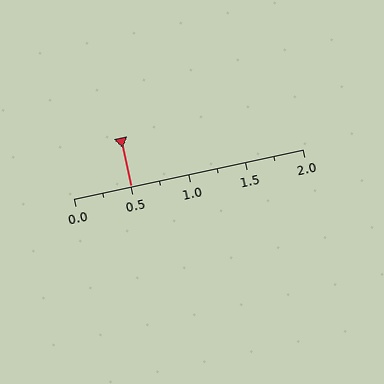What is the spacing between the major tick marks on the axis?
The major ticks are spaced 0.5 apart.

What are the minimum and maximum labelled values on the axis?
The axis runs from 0.0 to 2.0.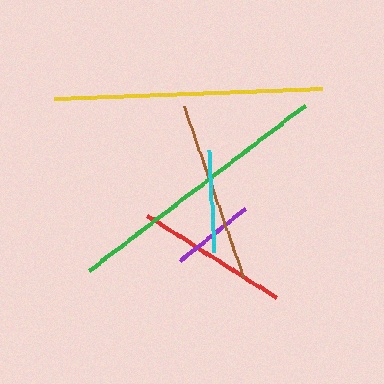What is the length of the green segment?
The green segment is approximately 272 pixels long.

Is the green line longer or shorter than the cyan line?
The green line is longer than the cyan line.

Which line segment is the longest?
The green line is the longest at approximately 272 pixels.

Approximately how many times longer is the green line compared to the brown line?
The green line is approximately 1.5 times the length of the brown line.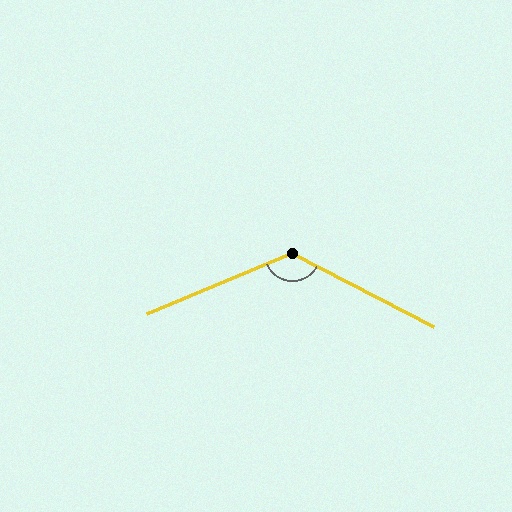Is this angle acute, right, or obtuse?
It is obtuse.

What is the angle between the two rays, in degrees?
Approximately 130 degrees.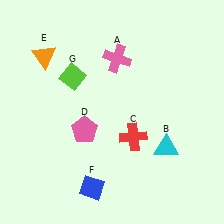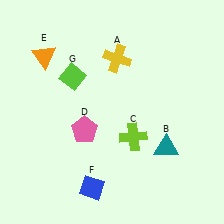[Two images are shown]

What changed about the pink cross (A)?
In Image 1, A is pink. In Image 2, it changed to yellow.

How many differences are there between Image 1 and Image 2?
There are 3 differences between the two images.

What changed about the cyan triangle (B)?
In Image 1, B is cyan. In Image 2, it changed to teal.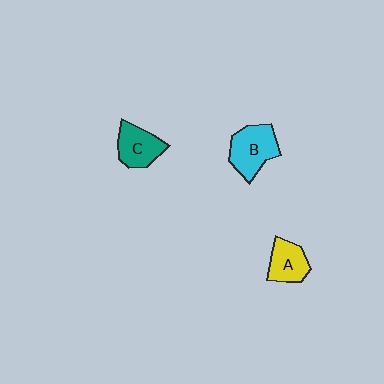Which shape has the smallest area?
Shape A (yellow).